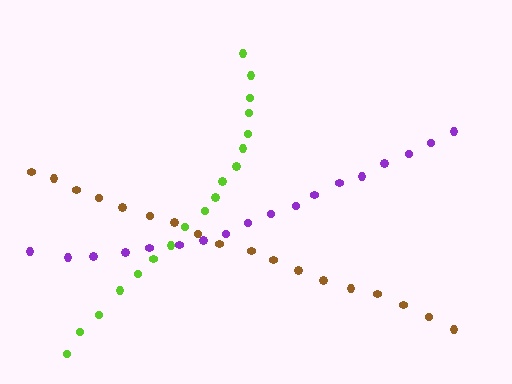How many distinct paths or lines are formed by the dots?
There are 3 distinct paths.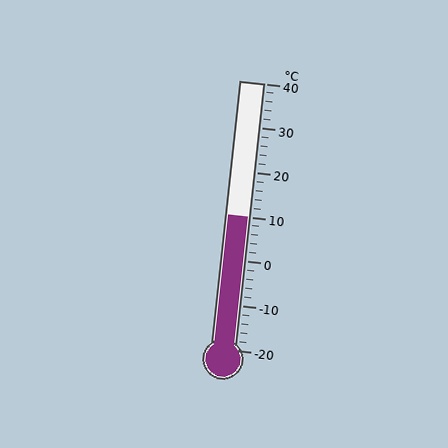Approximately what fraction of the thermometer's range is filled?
The thermometer is filled to approximately 50% of its range.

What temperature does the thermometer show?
The thermometer shows approximately 10°C.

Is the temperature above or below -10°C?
The temperature is above -10°C.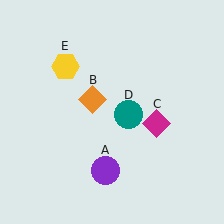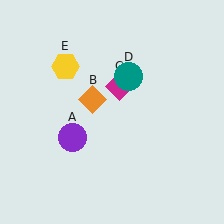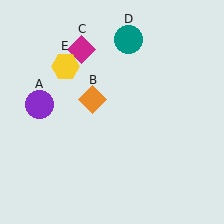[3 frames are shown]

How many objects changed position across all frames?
3 objects changed position: purple circle (object A), magenta diamond (object C), teal circle (object D).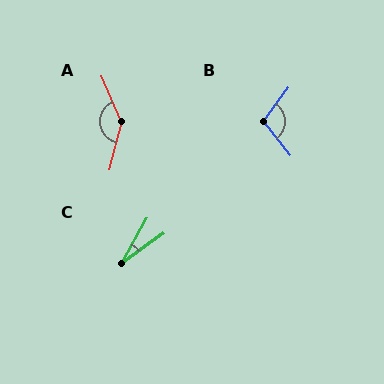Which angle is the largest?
A, at approximately 142 degrees.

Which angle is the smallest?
C, at approximately 26 degrees.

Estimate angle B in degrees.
Approximately 105 degrees.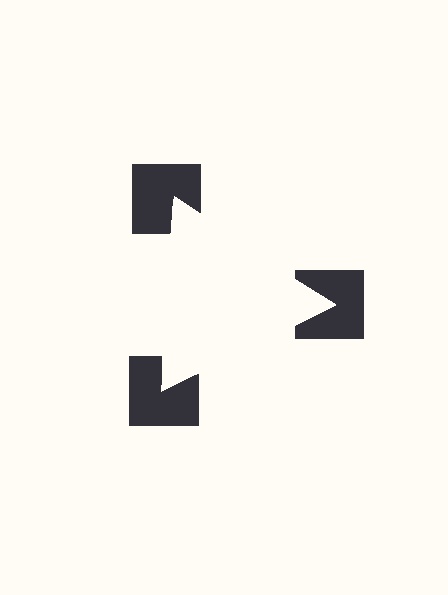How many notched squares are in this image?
There are 3 — one at each vertex of the illusory triangle.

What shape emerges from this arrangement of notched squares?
An illusory triangle — its edges are inferred from the aligned wedge cuts in the notched squares, not physically drawn.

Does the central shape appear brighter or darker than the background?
It typically appears slightly brighter than the background, even though no actual brightness change is drawn.